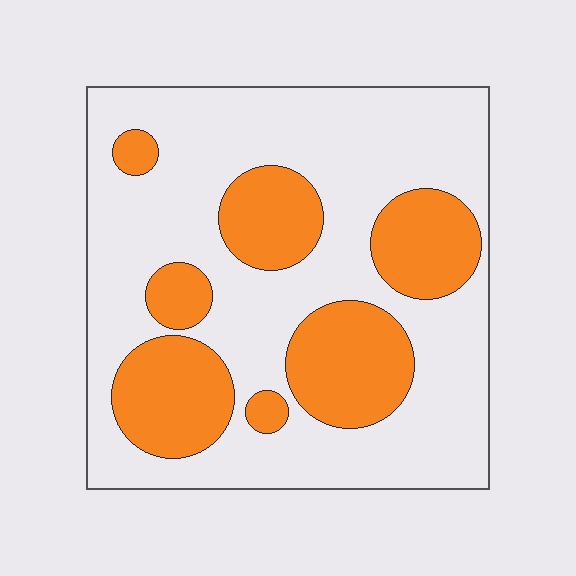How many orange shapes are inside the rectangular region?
7.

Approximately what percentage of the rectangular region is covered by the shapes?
Approximately 30%.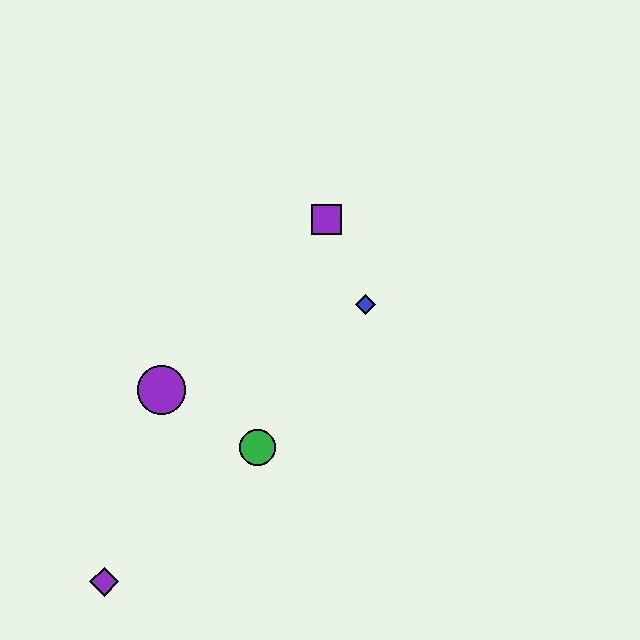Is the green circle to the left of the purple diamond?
No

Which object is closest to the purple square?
The blue diamond is closest to the purple square.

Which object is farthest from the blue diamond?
The purple diamond is farthest from the blue diamond.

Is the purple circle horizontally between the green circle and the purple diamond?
Yes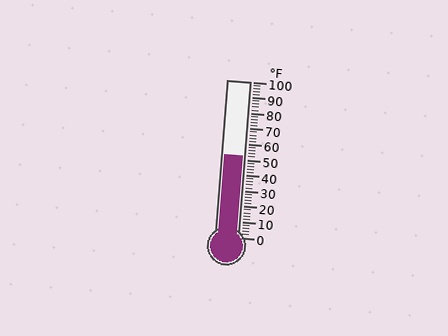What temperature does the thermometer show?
The thermometer shows approximately 52°F.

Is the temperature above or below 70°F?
The temperature is below 70°F.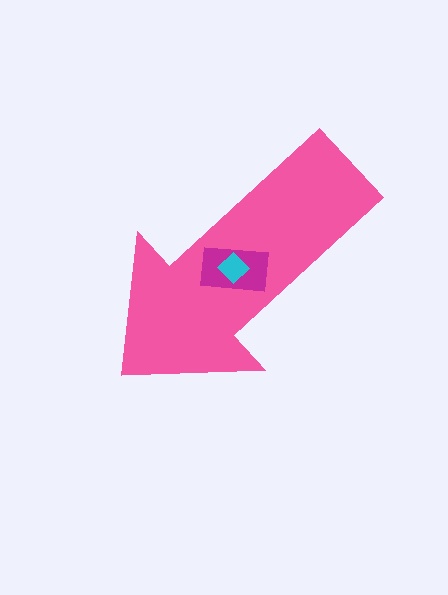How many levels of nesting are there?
3.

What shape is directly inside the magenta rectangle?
The cyan diamond.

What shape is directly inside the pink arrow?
The magenta rectangle.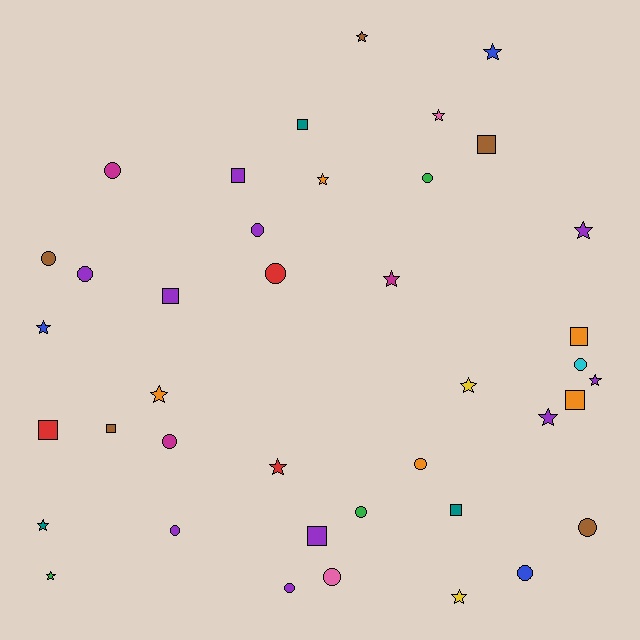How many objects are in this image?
There are 40 objects.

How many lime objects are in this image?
There are no lime objects.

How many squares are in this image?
There are 10 squares.